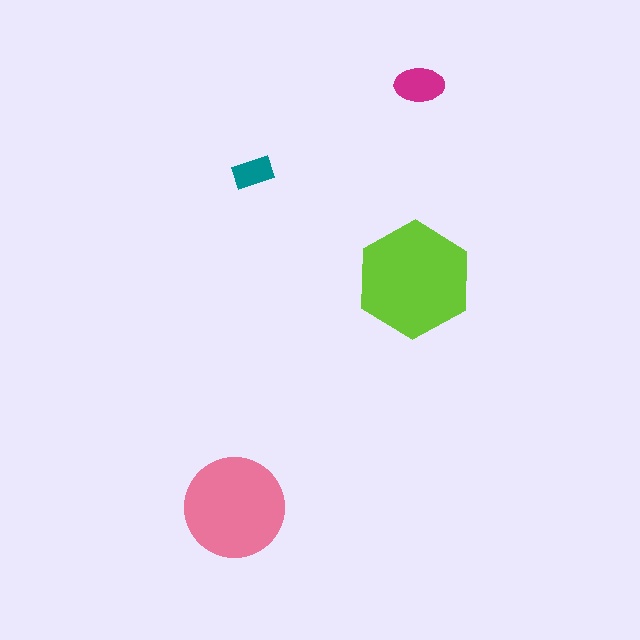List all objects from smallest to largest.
The teal rectangle, the magenta ellipse, the pink circle, the lime hexagon.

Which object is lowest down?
The pink circle is bottommost.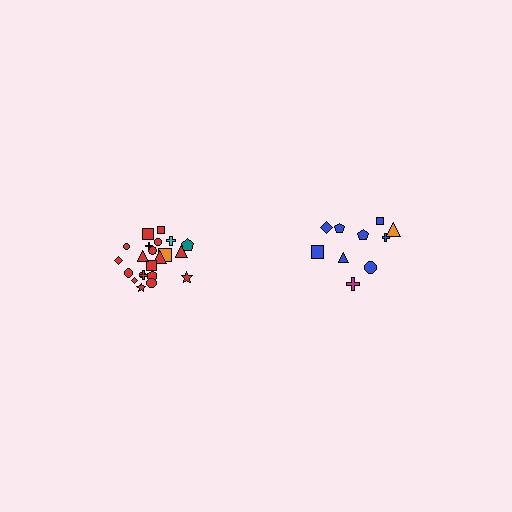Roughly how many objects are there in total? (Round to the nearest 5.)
Roughly 30 objects in total.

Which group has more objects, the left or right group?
The left group.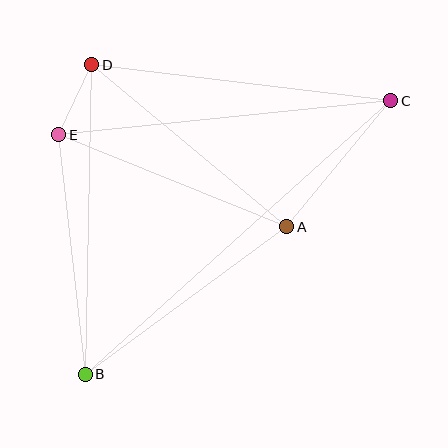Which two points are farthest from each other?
Points B and C are farthest from each other.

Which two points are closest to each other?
Points D and E are closest to each other.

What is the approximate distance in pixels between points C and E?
The distance between C and E is approximately 334 pixels.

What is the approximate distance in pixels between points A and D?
The distance between A and D is approximately 254 pixels.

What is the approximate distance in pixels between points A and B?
The distance between A and B is approximately 250 pixels.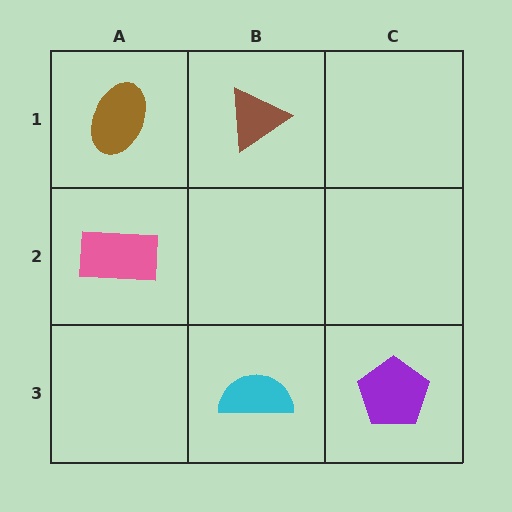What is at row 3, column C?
A purple pentagon.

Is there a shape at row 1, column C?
No, that cell is empty.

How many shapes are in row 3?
2 shapes.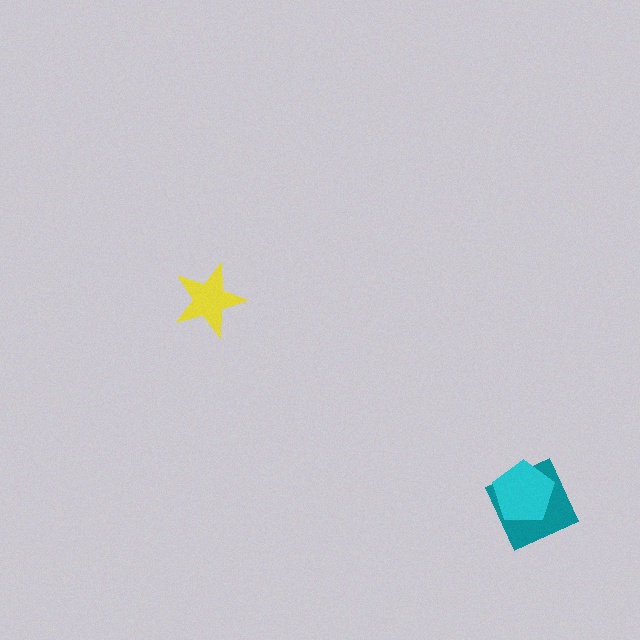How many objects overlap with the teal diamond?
1 object overlaps with the teal diamond.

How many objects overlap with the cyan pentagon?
1 object overlaps with the cyan pentagon.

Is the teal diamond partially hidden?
Yes, it is partially covered by another shape.